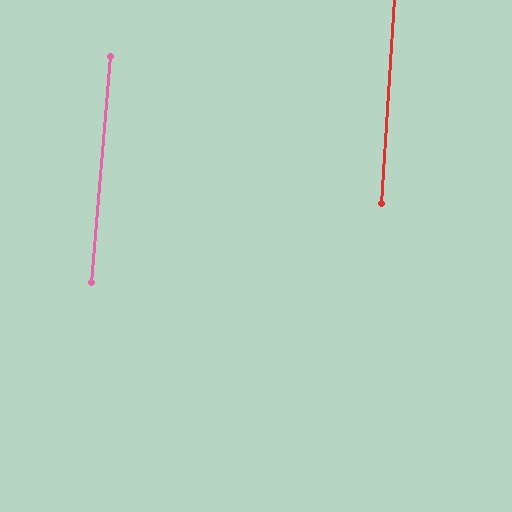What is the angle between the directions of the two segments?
Approximately 2 degrees.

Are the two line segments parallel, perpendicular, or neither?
Parallel — their directions differ by only 1.5°.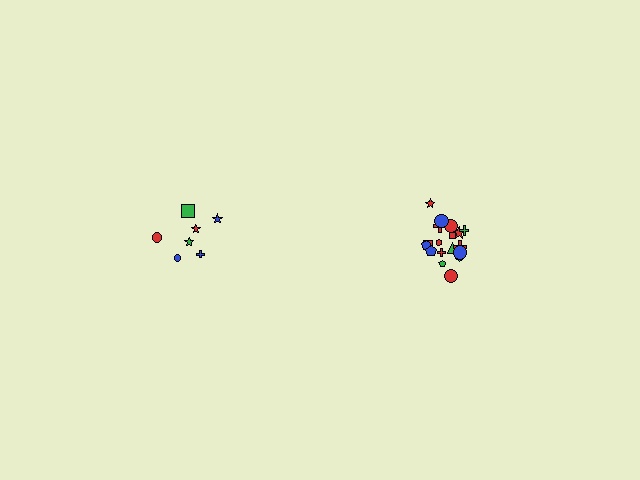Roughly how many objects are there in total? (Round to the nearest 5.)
Roughly 25 objects in total.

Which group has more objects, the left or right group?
The right group.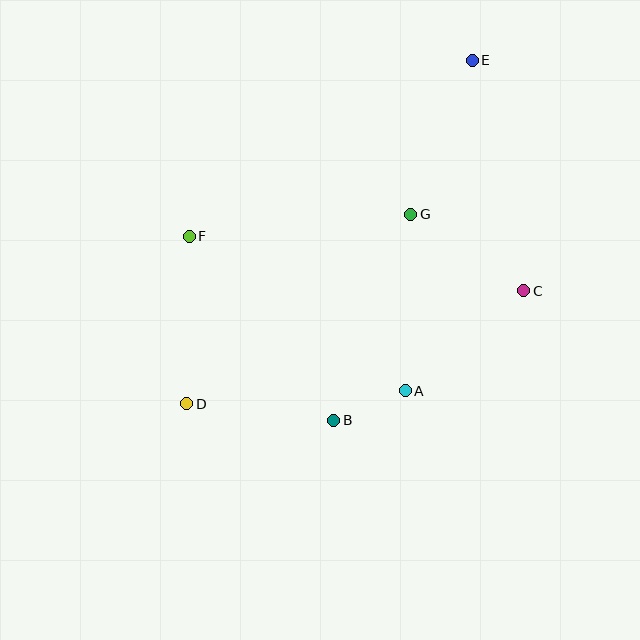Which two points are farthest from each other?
Points D and E are farthest from each other.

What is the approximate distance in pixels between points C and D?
The distance between C and D is approximately 356 pixels.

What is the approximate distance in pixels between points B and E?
The distance between B and E is approximately 386 pixels.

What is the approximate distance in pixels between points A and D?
The distance between A and D is approximately 219 pixels.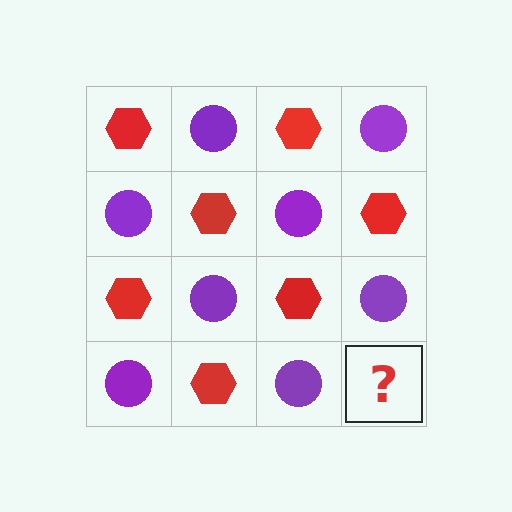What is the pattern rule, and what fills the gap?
The rule is that it alternates red hexagon and purple circle in a checkerboard pattern. The gap should be filled with a red hexagon.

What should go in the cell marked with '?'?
The missing cell should contain a red hexagon.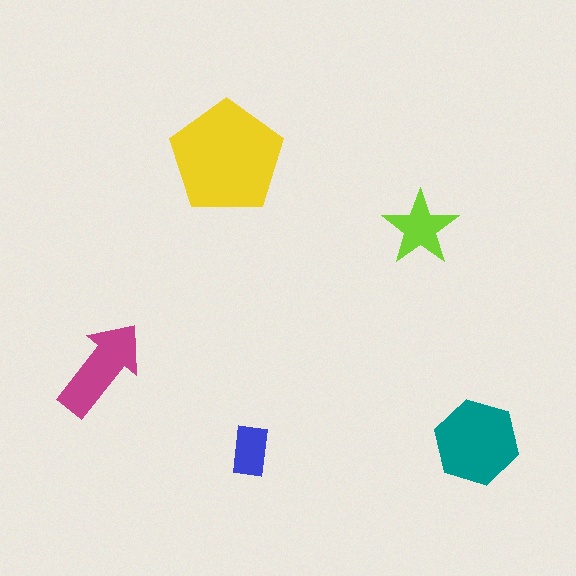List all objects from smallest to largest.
The blue rectangle, the lime star, the magenta arrow, the teal hexagon, the yellow pentagon.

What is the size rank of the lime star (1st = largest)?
4th.